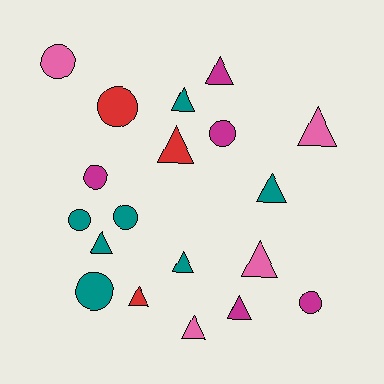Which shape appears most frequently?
Triangle, with 11 objects.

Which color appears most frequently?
Teal, with 7 objects.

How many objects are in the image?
There are 19 objects.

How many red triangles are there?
There are 2 red triangles.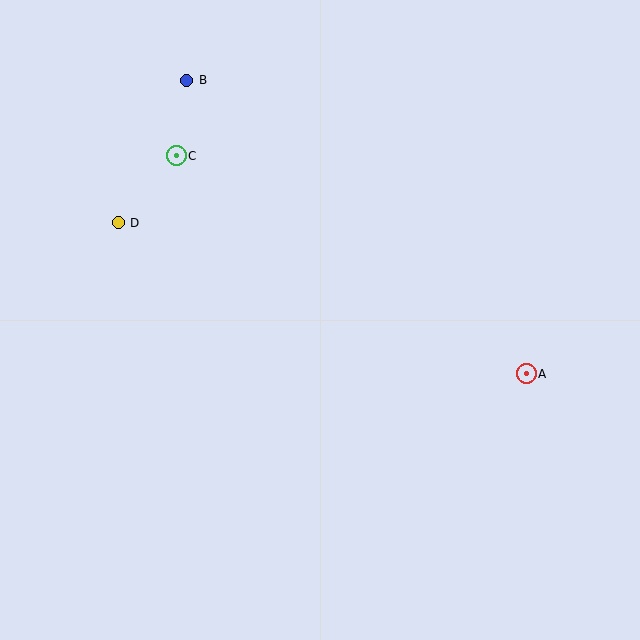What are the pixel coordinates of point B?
Point B is at (186, 80).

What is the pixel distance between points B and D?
The distance between B and D is 158 pixels.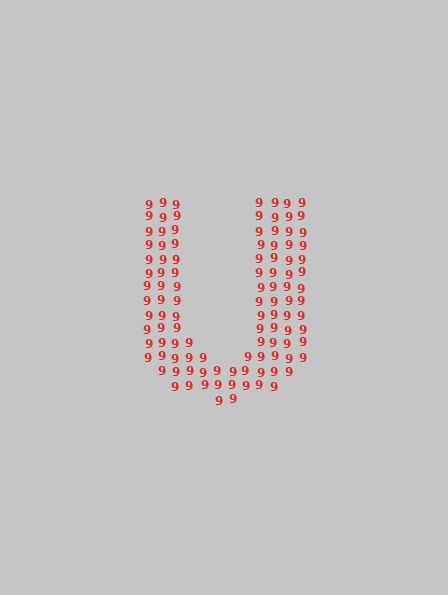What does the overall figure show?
The overall figure shows the letter U.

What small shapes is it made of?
It is made of small digit 9's.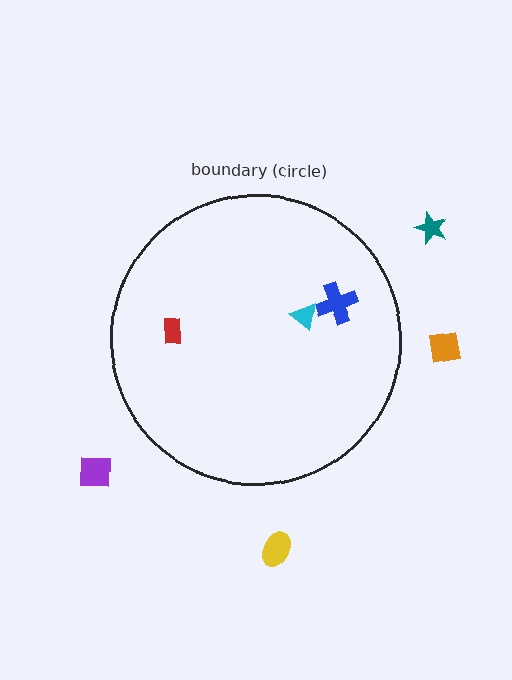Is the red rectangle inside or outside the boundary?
Inside.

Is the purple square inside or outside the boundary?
Outside.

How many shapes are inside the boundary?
3 inside, 4 outside.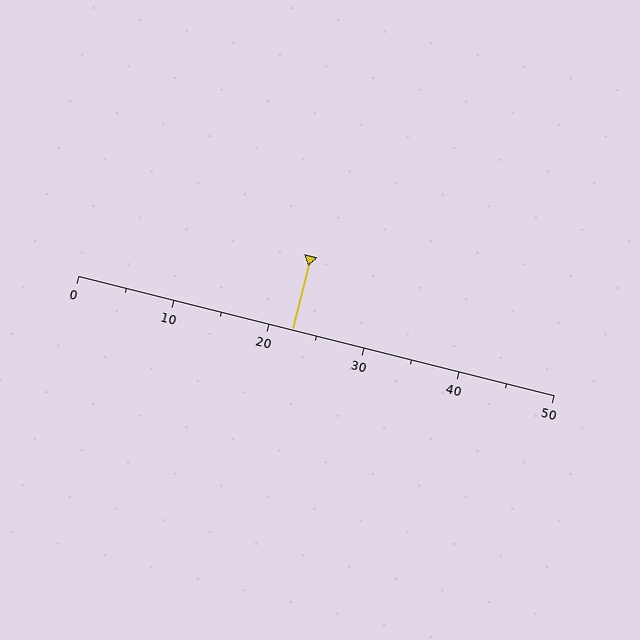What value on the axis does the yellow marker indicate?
The marker indicates approximately 22.5.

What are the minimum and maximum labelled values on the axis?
The axis runs from 0 to 50.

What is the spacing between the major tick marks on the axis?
The major ticks are spaced 10 apart.